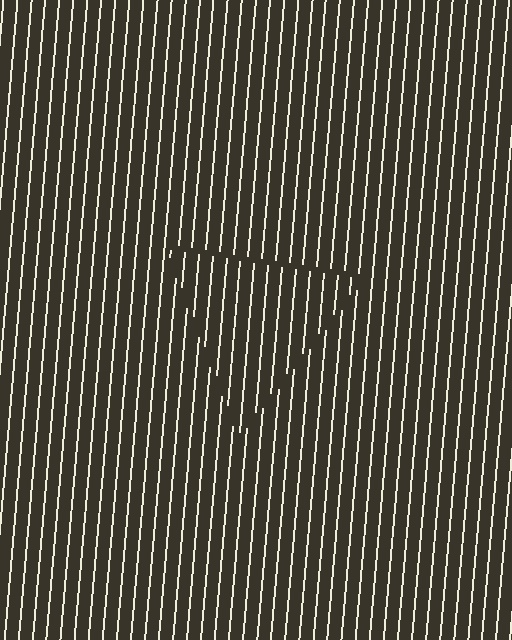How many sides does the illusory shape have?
3 sides — the line-ends trace a triangle.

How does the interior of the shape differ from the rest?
The interior of the shape contains the same grating, shifted by half a period — the contour is defined by the phase discontinuity where line-ends from the inner and outer gratings abut.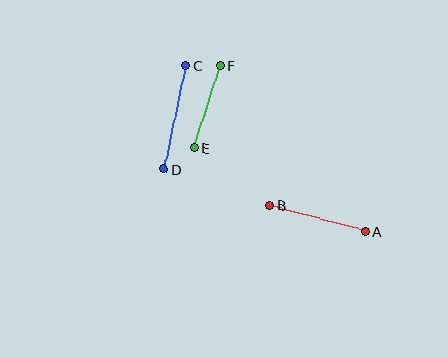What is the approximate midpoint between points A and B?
The midpoint is at approximately (317, 219) pixels.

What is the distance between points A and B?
The distance is approximately 98 pixels.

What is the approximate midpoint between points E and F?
The midpoint is at approximately (207, 107) pixels.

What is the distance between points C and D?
The distance is approximately 106 pixels.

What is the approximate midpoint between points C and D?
The midpoint is at approximately (175, 117) pixels.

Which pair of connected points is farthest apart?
Points C and D are farthest apart.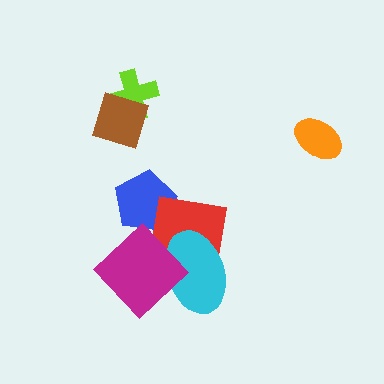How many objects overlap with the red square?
3 objects overlap with the red square.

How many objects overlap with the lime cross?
1 object overlaps with the lime cross.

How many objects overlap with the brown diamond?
1 object overlaps with the brown diamond.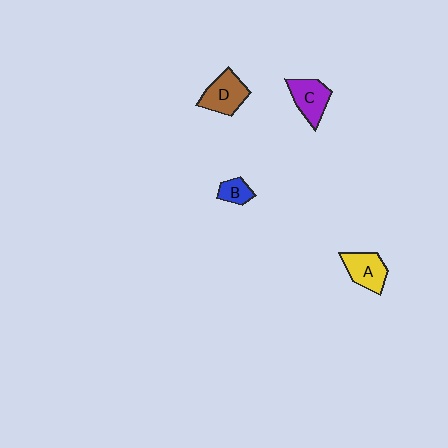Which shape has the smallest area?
Shape B (blue).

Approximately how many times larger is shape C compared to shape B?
Approximately 1.9 times.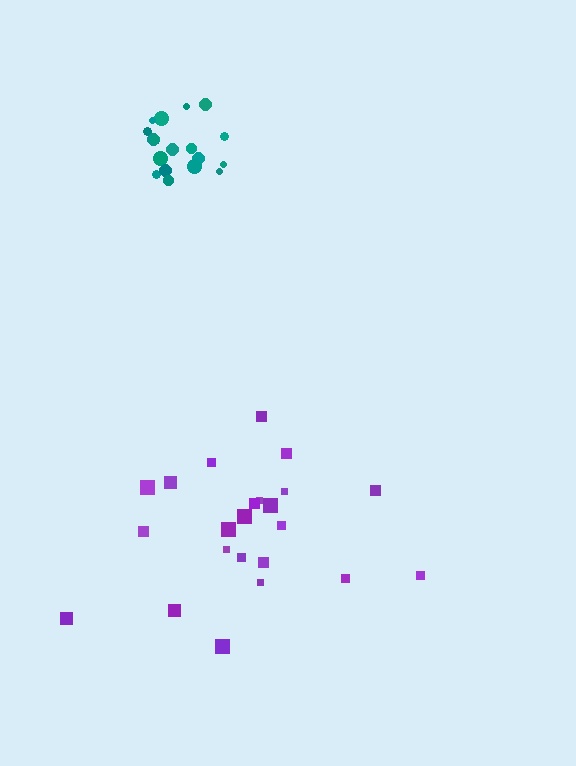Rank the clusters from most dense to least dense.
teal, purple.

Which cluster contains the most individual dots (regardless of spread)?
Purple (23).